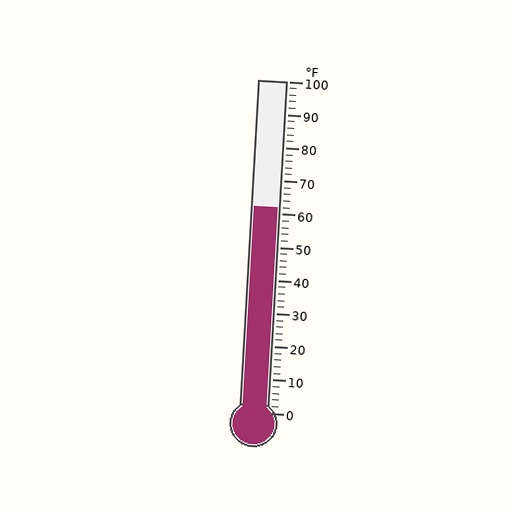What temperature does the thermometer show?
The thermometer shows approximately 62°F.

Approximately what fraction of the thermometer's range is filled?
The thermometer is filled to approximately 60% of its range.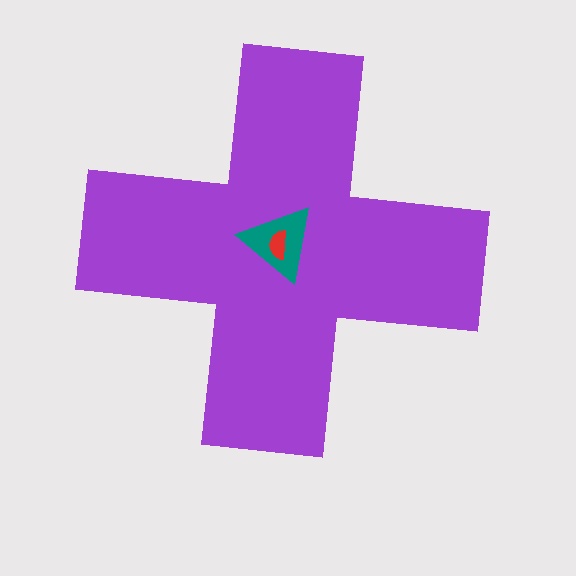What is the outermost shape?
The purple cross.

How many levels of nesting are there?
3.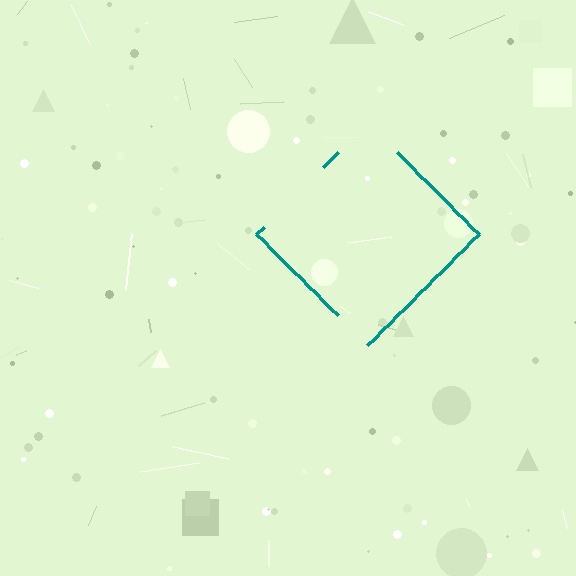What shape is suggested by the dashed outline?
The dashed outline suggests a diamond.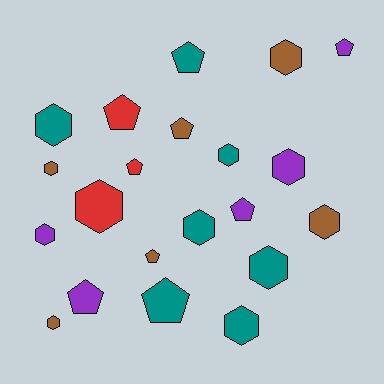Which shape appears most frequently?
Hexagon, with 12 objects.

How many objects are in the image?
There are 21 objects.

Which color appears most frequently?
Teal, with 7 objects.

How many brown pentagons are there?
There are 2 brown pentagons.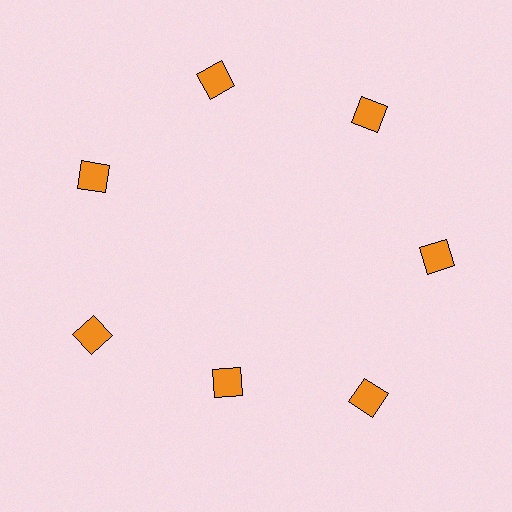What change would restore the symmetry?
The symmetry would be restored by moving it outward, back onto the ring so that all 7 diamonds sit at equal angles and equal distance from the center.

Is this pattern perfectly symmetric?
No. The 7 orange diamonds are arranged in a ring, but one element near the 6 o'clock position is pulled inward toward the center, breaking the 7-fold rotational symmetry.